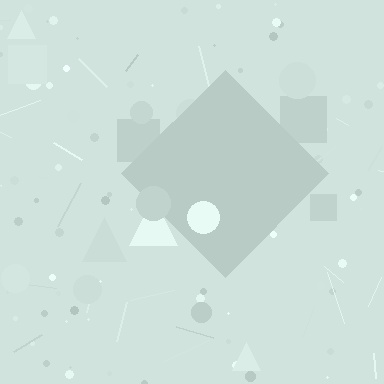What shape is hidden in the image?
A diamond is hidden in the image.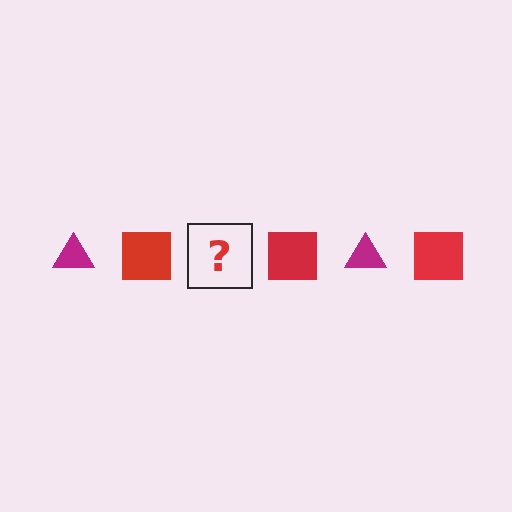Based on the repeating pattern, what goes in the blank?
The blank should be a magenta triangle.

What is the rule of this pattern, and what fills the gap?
The rule is that the pattern alternates between magenta triangle and red square. The gap should be filled with a magenta triangle.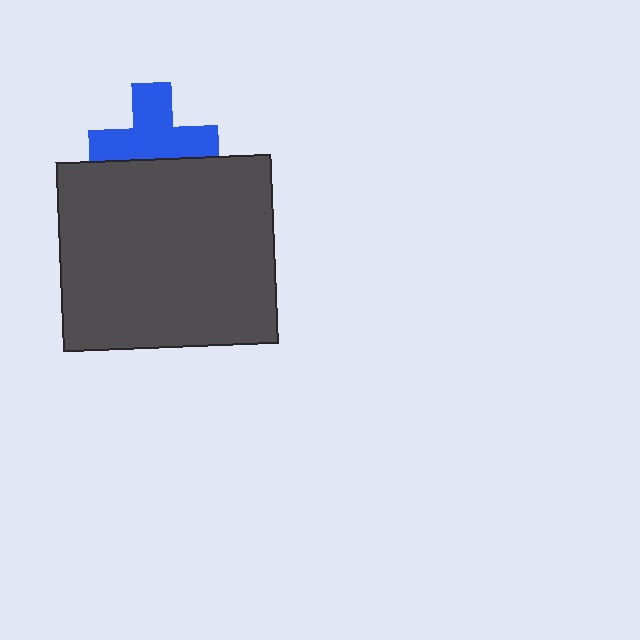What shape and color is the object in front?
The object in front is a dark gray rectangle.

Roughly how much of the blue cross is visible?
Most of it is visible (roughly 67%).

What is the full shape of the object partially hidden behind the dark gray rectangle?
The partially hidden object is a blue cross.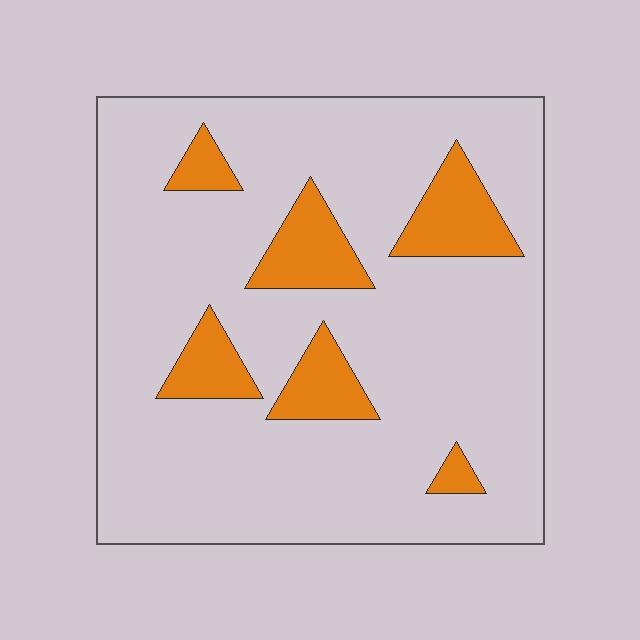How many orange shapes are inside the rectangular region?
6.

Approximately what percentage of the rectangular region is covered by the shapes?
Approximately 15%.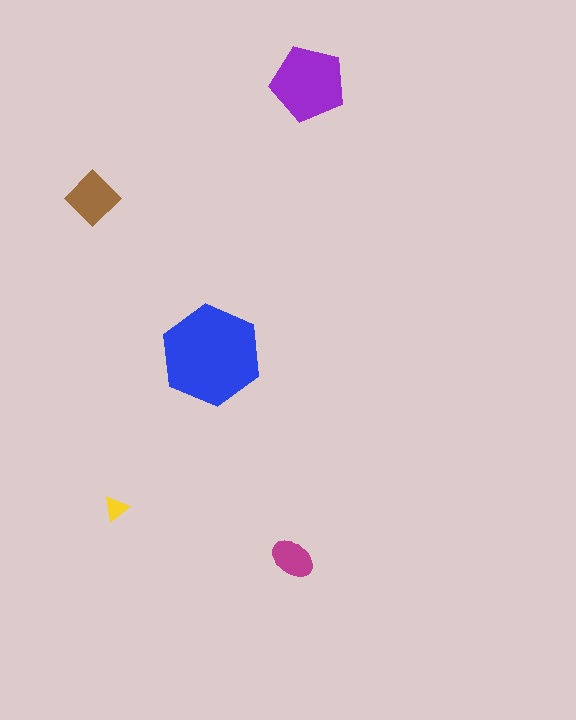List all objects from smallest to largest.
The yellow triangle, the magenta ellipse, the brown diamond, the purple pentagon, the blue hexagon.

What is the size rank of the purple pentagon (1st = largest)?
2nd.